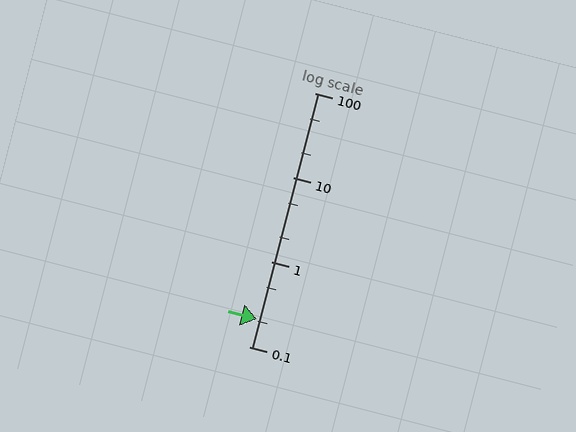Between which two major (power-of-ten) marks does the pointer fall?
The pointer is between 0.1 and 1.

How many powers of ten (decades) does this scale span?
The scale spans 3 decades, from 0.1 to 100.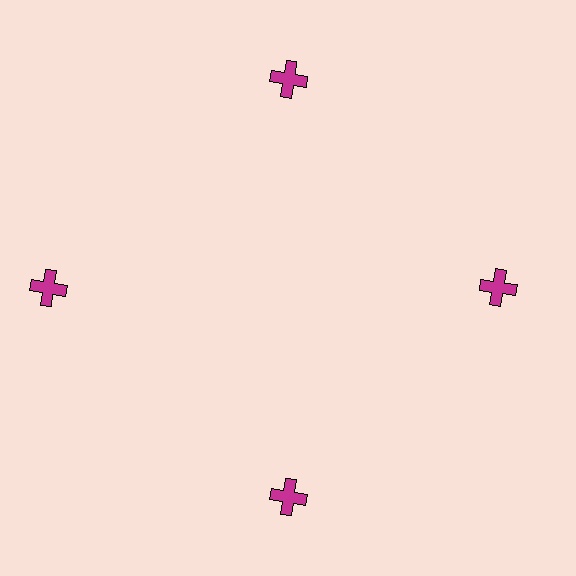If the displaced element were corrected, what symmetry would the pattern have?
It would have 4-fold rotational symmetry — the pattern would map onto itself every 90 degrees.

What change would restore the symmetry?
The symmetry would be restored by moving it inward, back onto the ring so that all 4 crosses sit at equal angles and equal distance from the center.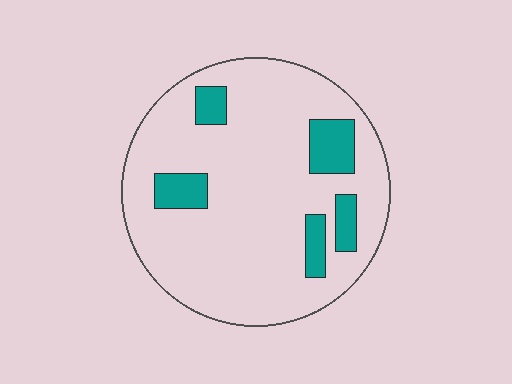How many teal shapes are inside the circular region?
5.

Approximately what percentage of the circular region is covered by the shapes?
Approximately 15%.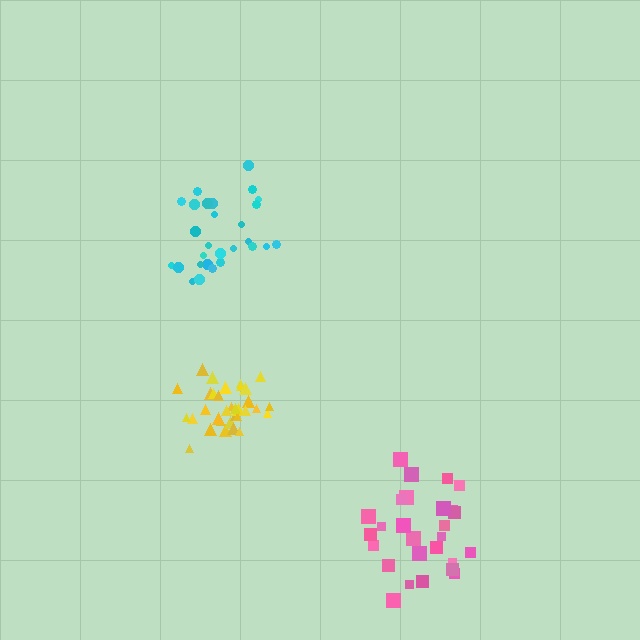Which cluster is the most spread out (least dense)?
Cyan.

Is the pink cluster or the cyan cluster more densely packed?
Pink.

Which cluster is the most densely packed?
Yellow.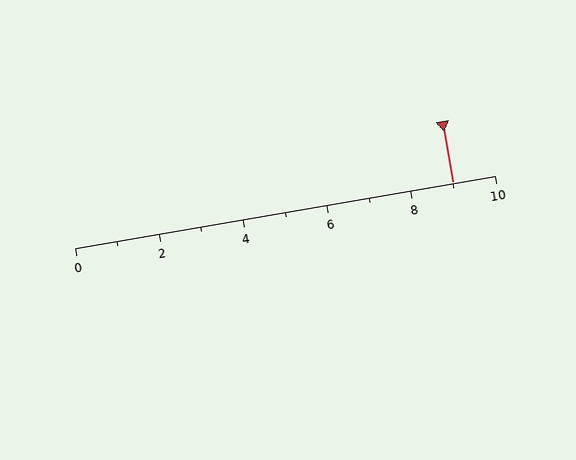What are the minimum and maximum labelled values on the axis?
The axis runs from 0 to 10.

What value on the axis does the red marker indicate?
The marker indicates approximately 9.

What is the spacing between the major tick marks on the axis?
The major ticks are spaced 2 apart.